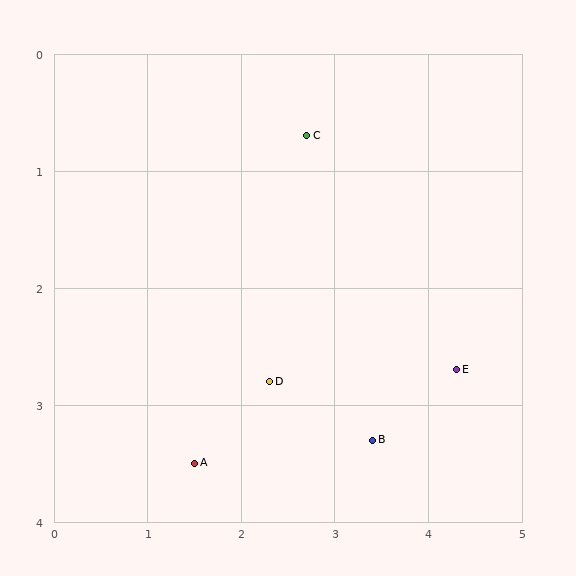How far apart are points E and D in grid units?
Points E and D are about 2.0 grid units apart.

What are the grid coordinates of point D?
Point D is at approximately (2.3, 2.8).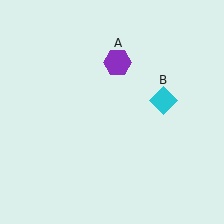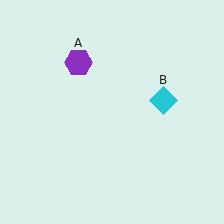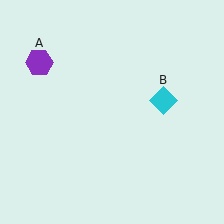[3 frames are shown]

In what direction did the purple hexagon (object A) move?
The purple hexagon (object A) moved left.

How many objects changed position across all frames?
1 object changed position: purple hexagon (object A).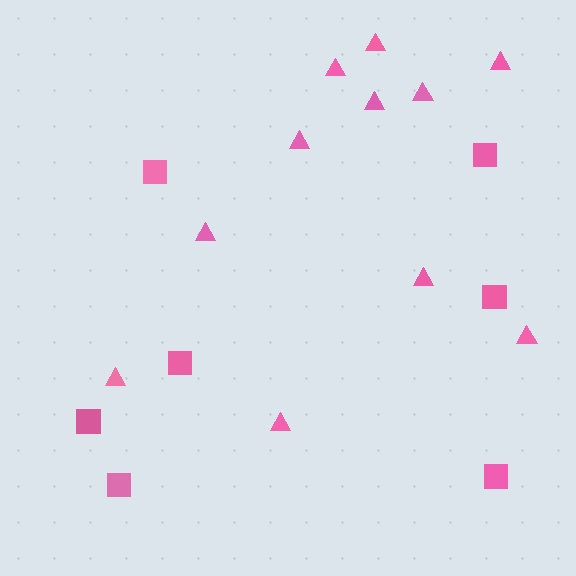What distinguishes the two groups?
There are 2 groups: one group of triangles (11) and one group of squares (7).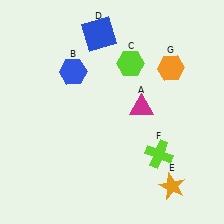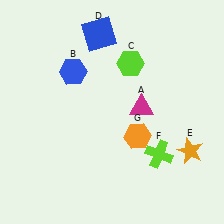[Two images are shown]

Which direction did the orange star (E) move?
The orange star (E) moved up.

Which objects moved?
The objects that moved are: the orange star (E), the orange hexagon (G).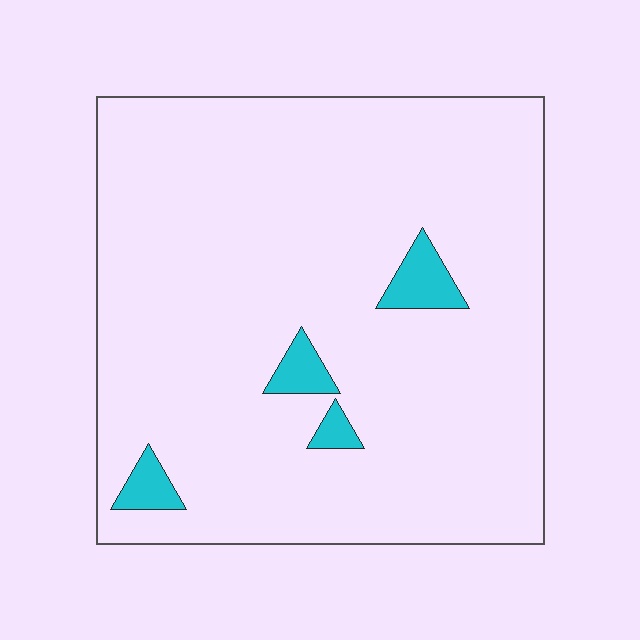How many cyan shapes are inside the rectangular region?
4.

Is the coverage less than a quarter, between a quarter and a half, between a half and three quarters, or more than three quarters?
Less than a quarter.